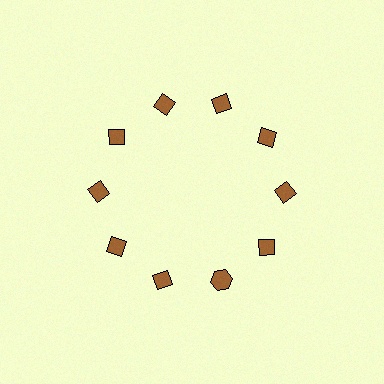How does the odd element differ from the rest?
It has a different shape: hexagon instead of diamond.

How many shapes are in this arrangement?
There are 10 shapes arranged in a ring pattern.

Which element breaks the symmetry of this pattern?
The brown hexagon at roughly the 5 o'clock position breaks the symmetry. All other shapes are brown diamonds.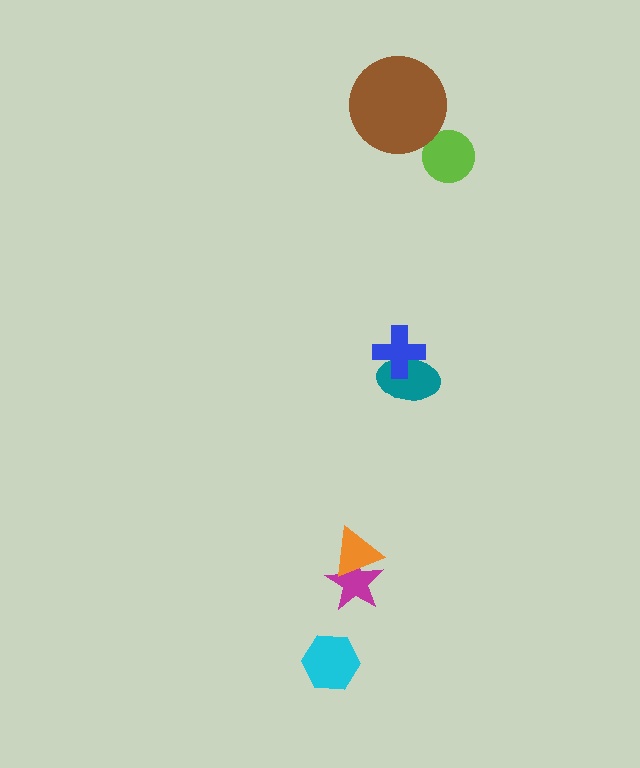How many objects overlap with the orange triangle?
1 object overlaps with the orange triangle.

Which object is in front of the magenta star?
The orange triangle is in front of the magenta star.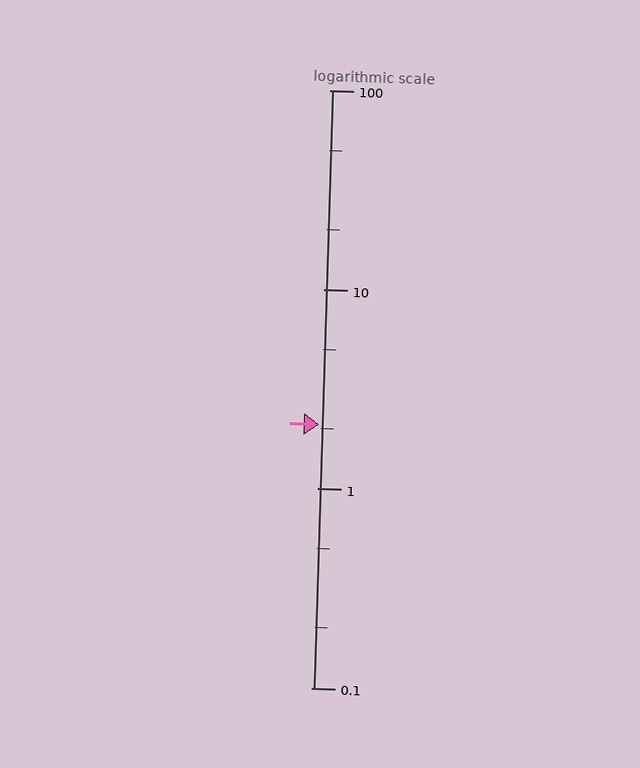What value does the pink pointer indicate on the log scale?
The pointer indicates approximately 2.1.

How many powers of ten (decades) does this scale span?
The scale spans 3 decades, from 0.1 to 100.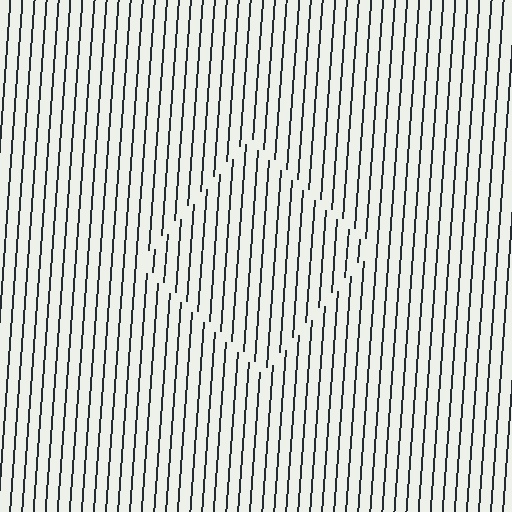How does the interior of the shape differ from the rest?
The interior of the shape contains the same grating, shifted by half a period — the contour is defined by the phase discontinuity where line-ends from the inner and outer gratings abut.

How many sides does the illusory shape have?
4 sides — the line-ends trace a square.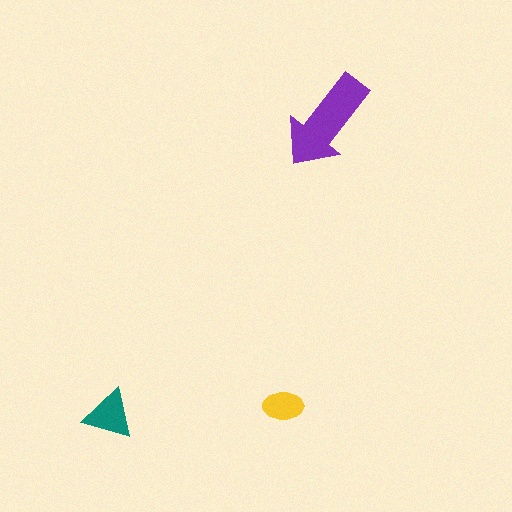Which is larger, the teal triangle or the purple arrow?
The purple arrow.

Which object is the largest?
The purple arrow.